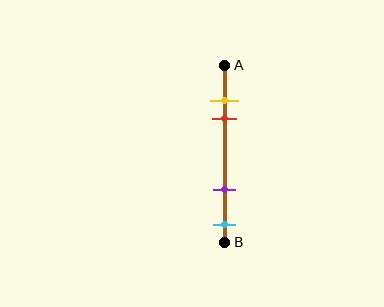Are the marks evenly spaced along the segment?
No, the marks are not evenly spaced.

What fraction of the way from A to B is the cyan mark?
The cyan mark is approximately 90% (0.9) of the way from A to B.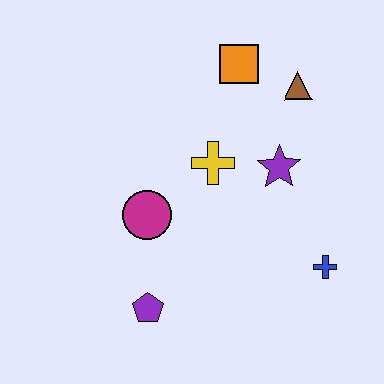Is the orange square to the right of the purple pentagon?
Yes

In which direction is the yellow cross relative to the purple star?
The yellow cross is to the left of the purple star.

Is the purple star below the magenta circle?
No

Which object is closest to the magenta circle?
The yellow cross is closest to the magenta circle.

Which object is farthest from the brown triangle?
The purple pentagon is farthest from the brown triangle.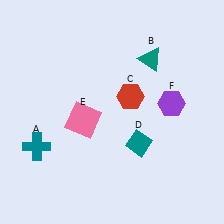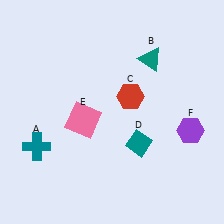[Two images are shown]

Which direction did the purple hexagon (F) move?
The purple hexagon (F) moved down.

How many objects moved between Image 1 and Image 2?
1 object moved between the two images.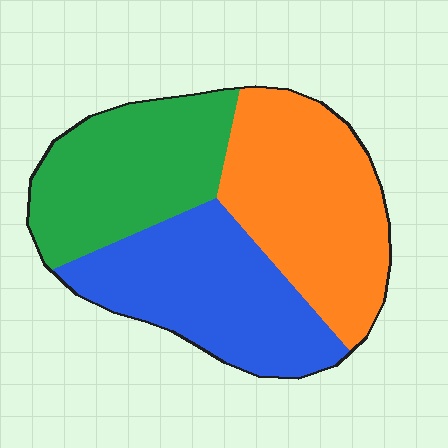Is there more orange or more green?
Orange.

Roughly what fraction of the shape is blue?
Blue takes up about one third (1/3) of the shape.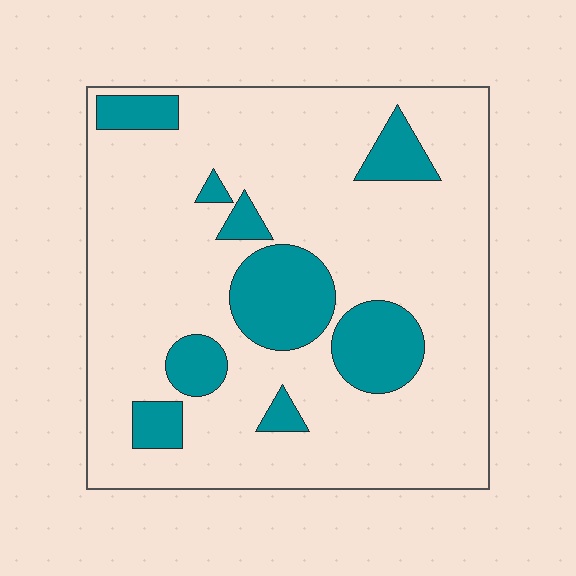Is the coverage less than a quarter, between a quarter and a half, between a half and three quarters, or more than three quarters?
Less than a quarter.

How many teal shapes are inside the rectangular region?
9.